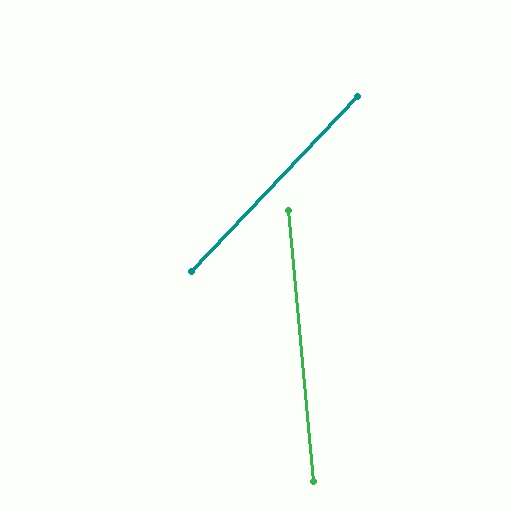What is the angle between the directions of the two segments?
Approximately 49 degrees.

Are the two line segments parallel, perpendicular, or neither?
Neither parallel nor perpendicular — they differ by about 49°.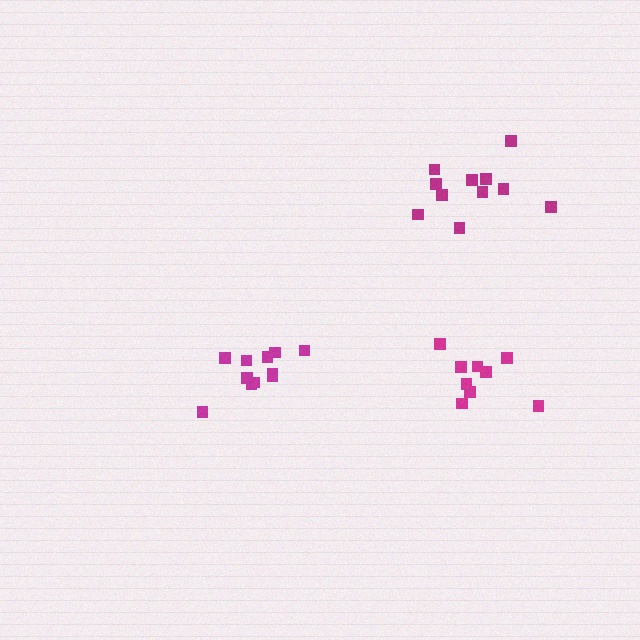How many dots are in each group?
Group 1: 11 dots, Group 2: 11 dots, Group 3: 9 dots (31 total).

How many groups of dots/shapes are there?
There are 3 groups.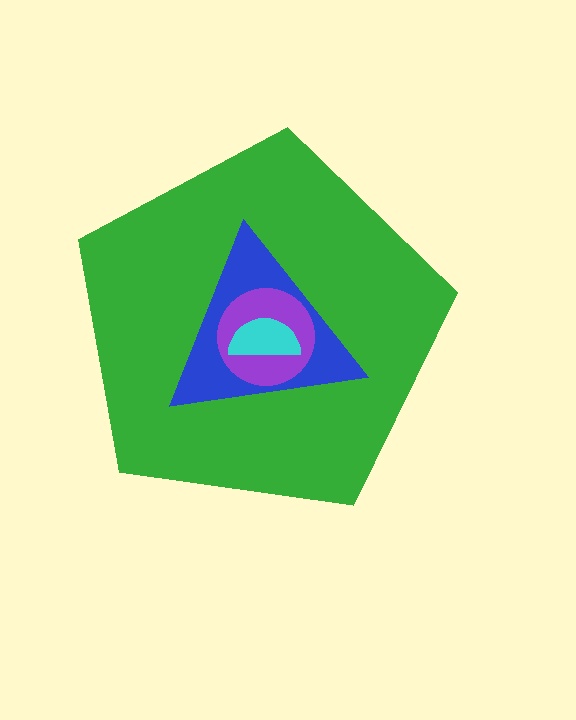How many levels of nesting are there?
4.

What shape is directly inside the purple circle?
The cyan semicircle.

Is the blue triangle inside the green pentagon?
Yes.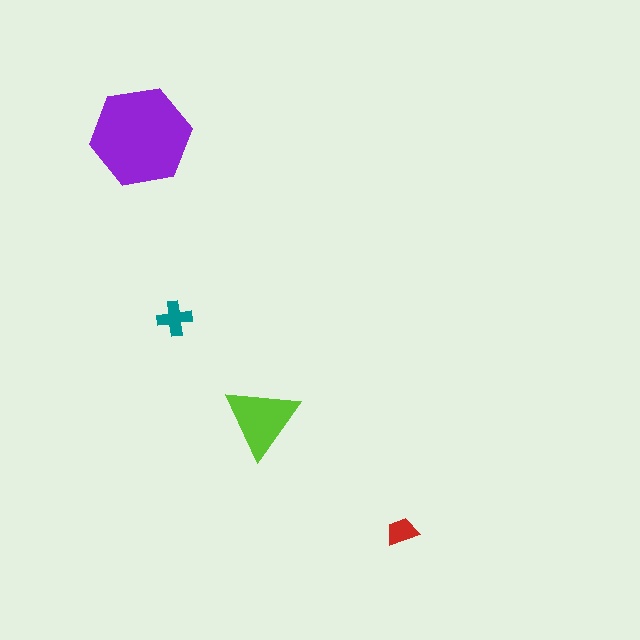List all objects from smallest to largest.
The red trapezoid, the teal cross, the lime triangle, the purple hexagon.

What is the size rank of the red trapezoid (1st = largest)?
4th.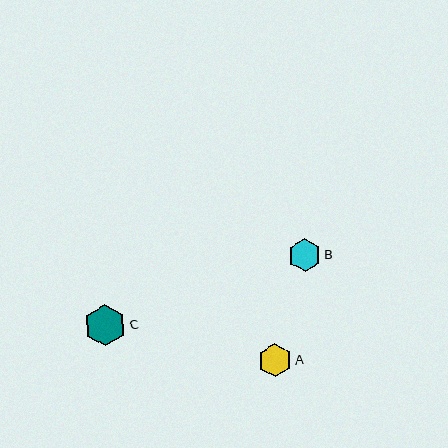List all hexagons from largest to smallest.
From largest to smallest: C, A, B.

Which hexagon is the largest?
Hexagon C is the largest with a size of approximately 42 pixels.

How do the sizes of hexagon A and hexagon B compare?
Hexagon A and hexagon B are approximately the same size.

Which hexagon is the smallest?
Hexagon B is the smallest with a size of approximately 32 pixels.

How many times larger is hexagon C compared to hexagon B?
Hexagon C is approximately 1.3 times the size of hexagon B.